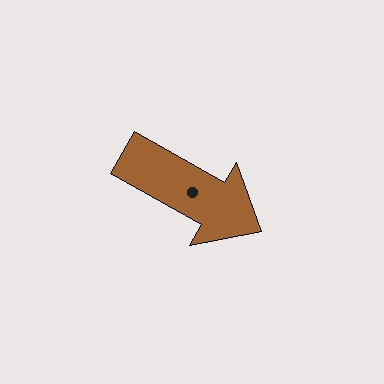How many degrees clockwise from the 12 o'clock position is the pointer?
Approximately 119 degrees.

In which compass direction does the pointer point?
Southeast.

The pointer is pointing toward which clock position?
Roughly 4 o'clock.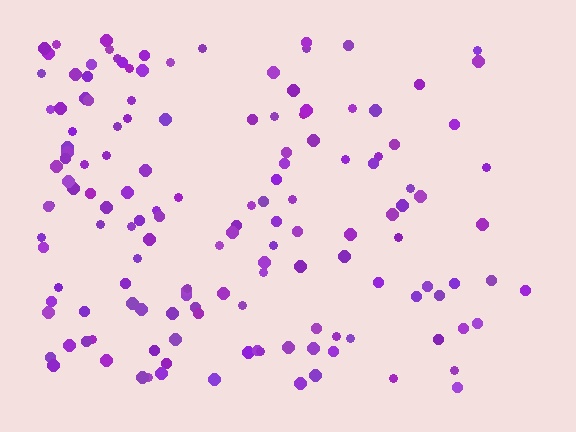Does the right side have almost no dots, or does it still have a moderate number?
Still a moderate number, just noticeably fewer than the left.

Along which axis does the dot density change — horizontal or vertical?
Horizontal.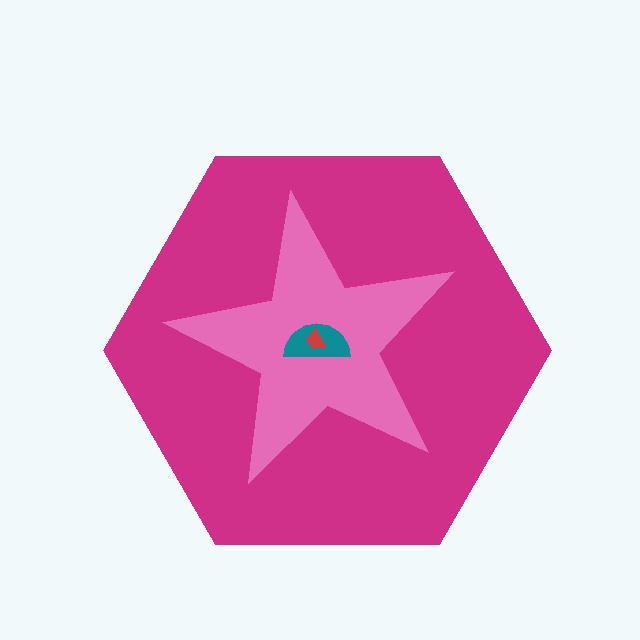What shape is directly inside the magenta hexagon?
The pink star.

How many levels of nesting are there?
4.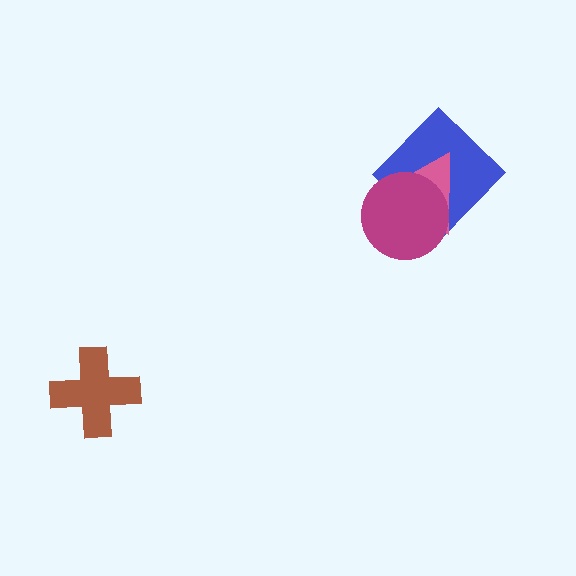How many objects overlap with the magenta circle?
2 objects overlap with the magenta circle.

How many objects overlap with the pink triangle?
2 objects overlap with the pink triangle.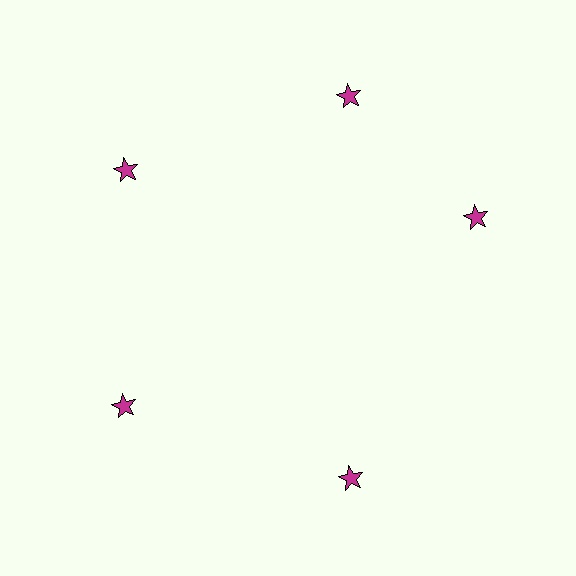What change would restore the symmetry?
The symmetry would be restored by rotating it back into even spacing with its neighbors so that all 5 stars sit at equal angles and equal distance from the center.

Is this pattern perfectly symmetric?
No. The 5 magenta stars are arranged in a ring, but one element near the 3 o'clock position is rotated out of alignment along the ring, breaking the 5-fold rotational symmetry.